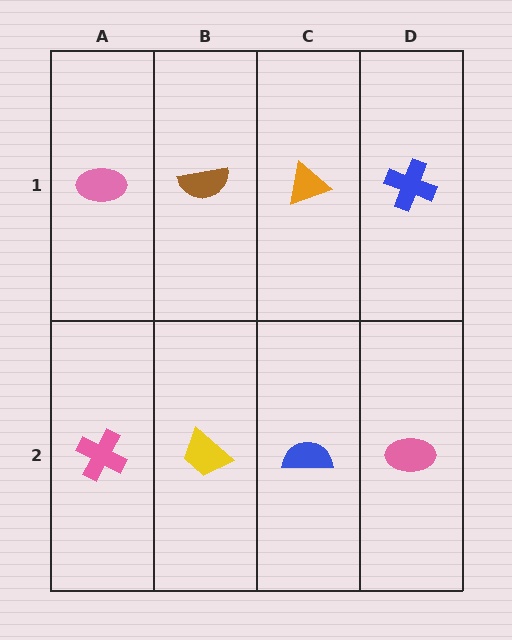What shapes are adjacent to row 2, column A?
A pink ellipse (row 1, column A), a yellow trapezoid (row 2, column B).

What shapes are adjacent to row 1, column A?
A pink cross (row 2, column A), a brown semicircle (row 1, column B).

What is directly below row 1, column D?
A pink ellipse.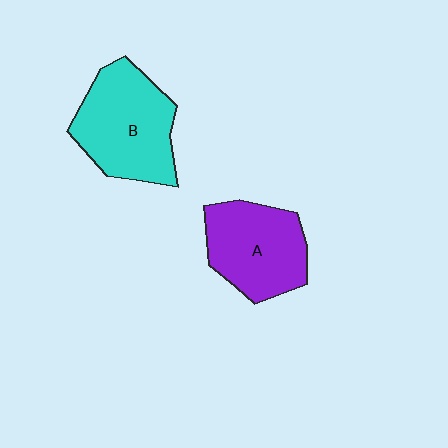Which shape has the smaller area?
Shape A (purple).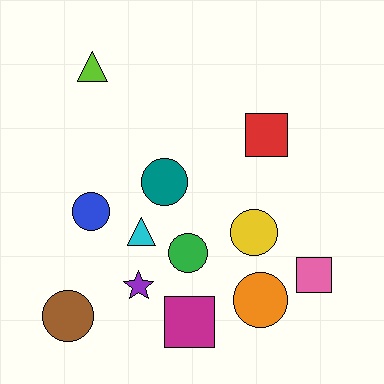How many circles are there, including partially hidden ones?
There are 6 circles.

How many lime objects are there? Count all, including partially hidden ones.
There is 1 lime object.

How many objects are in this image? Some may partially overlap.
There are 12 objects.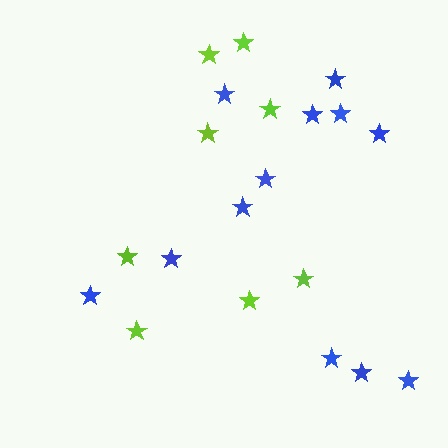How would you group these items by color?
There are 2 groups: one group of blue stars (12) and one group of lime stars (8).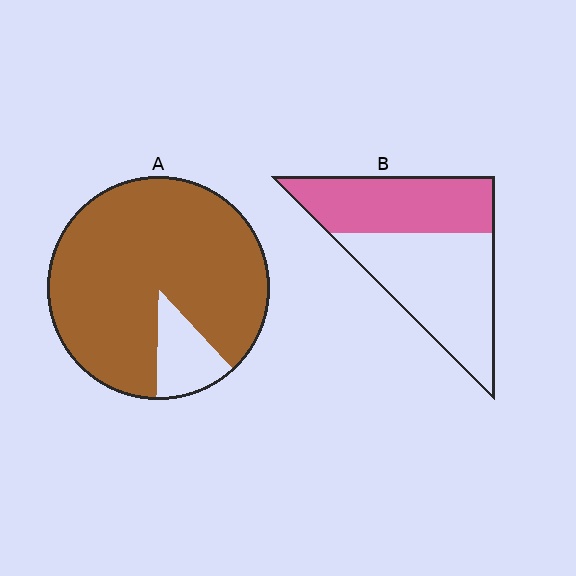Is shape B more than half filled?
No.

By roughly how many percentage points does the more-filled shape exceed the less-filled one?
By roughly 45 percentage points (A over B).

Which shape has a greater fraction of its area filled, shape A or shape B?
Shape A.